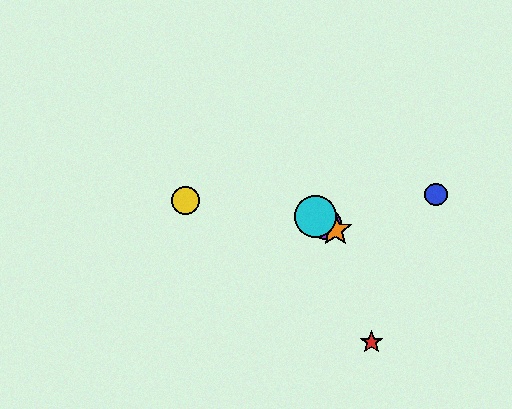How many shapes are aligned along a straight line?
4 shapes (the green circle, the purple circle, the orange star, the cyan circle) are aligned along a straight line.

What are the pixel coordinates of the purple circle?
The purple circle is at (326, 224).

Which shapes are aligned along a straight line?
The green circle, the purple circle, the orange star, the cyan circle are aligned along a straight line.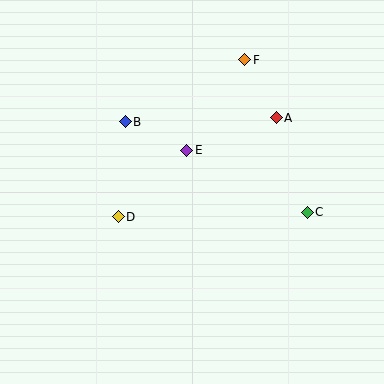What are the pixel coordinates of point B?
Point B is at (125, 122).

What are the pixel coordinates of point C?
Point C is at (307, 212).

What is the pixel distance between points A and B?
The distance between A and B is 151 pixels.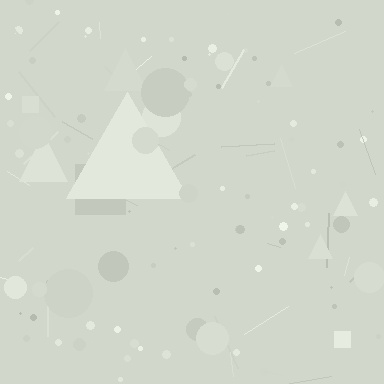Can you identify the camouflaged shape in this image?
The camouflaged shape is a triangle.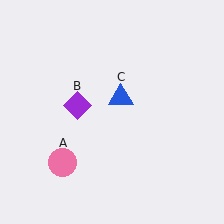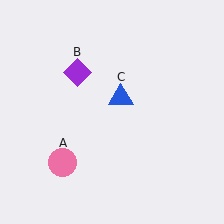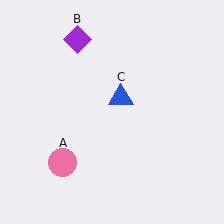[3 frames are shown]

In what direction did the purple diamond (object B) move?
The purple diamond (object B) moved up.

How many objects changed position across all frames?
1 object changed position: purple diamond (object B).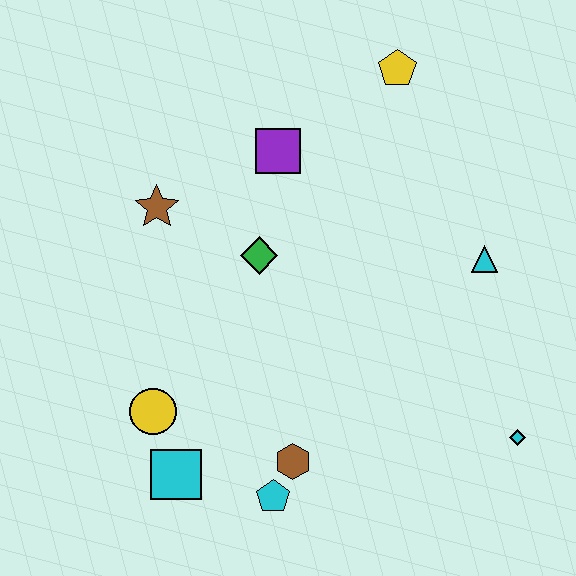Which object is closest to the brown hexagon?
The cyan pentagon is closest to the brown hexagon.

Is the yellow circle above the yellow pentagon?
No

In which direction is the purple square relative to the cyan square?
The purple square is above the cyan square.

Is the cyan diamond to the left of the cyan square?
No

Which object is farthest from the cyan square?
The yellow pentagon is farthest from the cyan square.